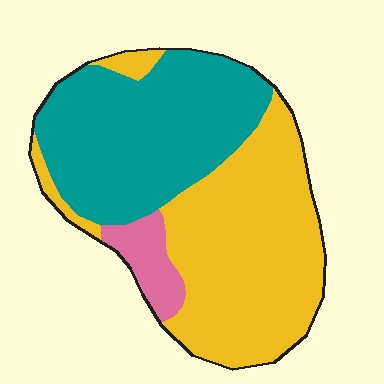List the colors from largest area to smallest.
From largest to smallest: yellow, teal, pink.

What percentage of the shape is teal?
Teal covers 43% of the shape.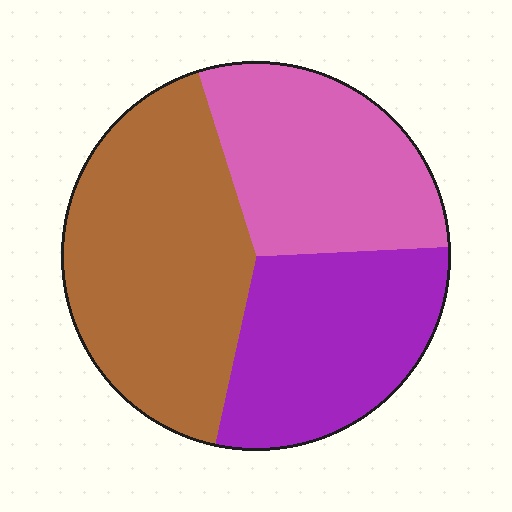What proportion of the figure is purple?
Purple takes up between a sixth and a third of the figure.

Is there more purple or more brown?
Brown.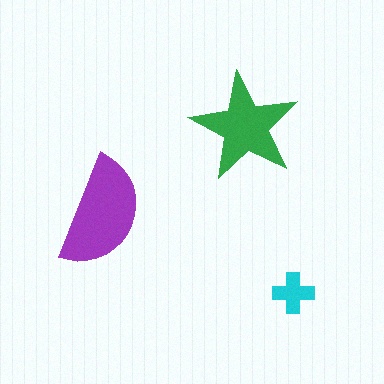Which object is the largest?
The purple semicircle.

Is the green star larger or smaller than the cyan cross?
Larger.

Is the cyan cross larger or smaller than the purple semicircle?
Smaller.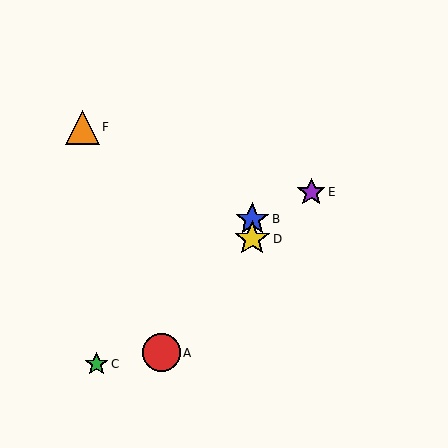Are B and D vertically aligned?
Yes, both are at x≈252.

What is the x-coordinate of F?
Object F is at x≈82.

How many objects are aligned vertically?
2 objects (B, D) are aligned vertically.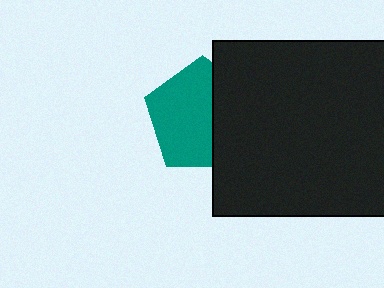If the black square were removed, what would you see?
You would see the complete teal pentagon.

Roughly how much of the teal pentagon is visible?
About half of it is visible (roughly 61%).